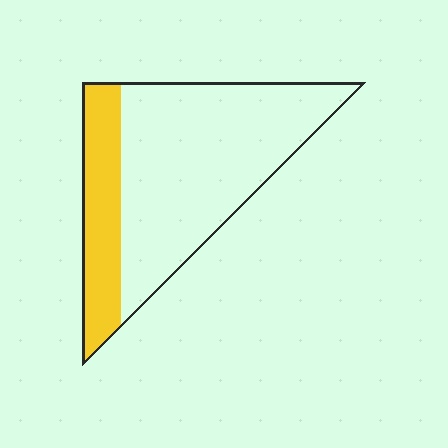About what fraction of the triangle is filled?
About one quarter (1/4).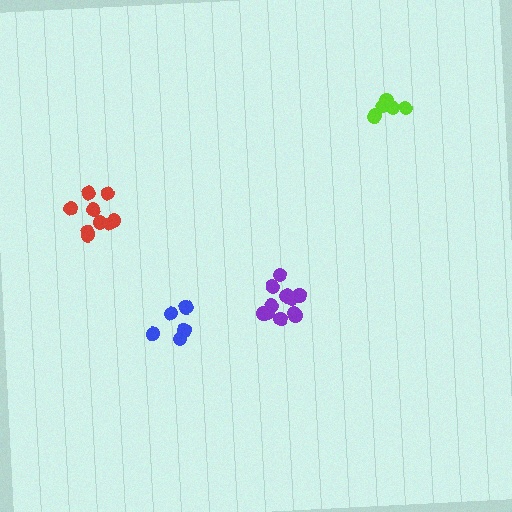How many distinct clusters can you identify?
There are 4 distinct clusters.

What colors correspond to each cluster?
The clusters are colored: purple, blue, lime, red.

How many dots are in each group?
Group 1: 11 dots, Group 2: 5 dots, Group 3: 6 dots, Group 4: 9 dots (31 total).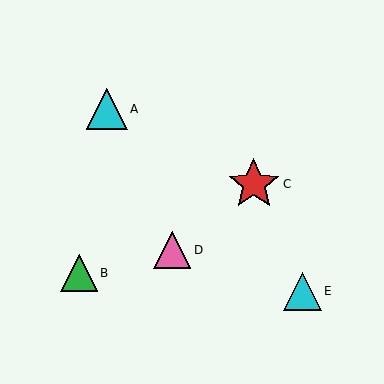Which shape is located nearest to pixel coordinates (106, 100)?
The cyan triangle (labeled A) at (107, 109) is nearest to that location.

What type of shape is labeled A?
Shape A is a cyan triangle.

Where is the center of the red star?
The center of the red star is at (254, 184).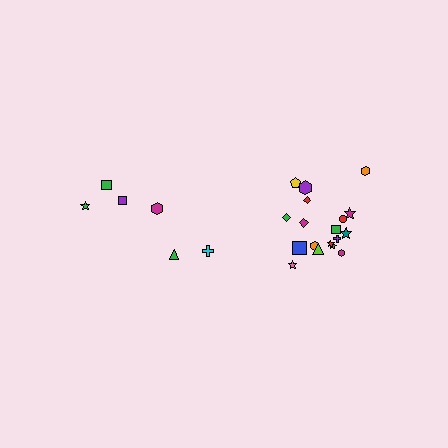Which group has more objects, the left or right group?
The right group.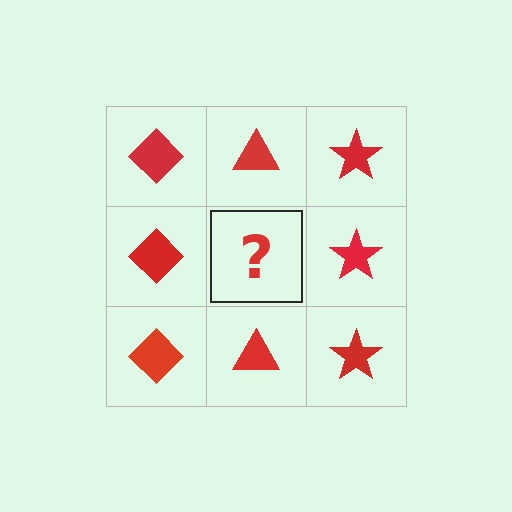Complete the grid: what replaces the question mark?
The question mark should be replaced with a red triangle.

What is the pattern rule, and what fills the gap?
The rule is that each column has a consistent shape. The gap should be filled with a red triangle.